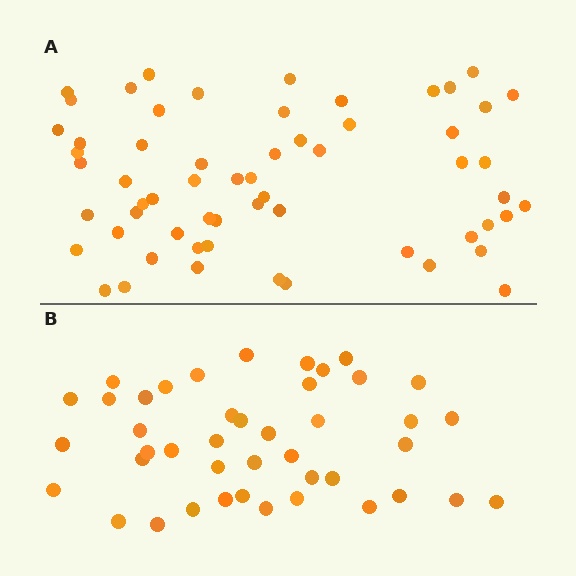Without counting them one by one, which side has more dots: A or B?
Region A (the top region) has more dots.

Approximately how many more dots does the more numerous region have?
Region A has approximately 15 more dots than region B.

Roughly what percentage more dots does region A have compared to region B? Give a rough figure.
About 40% more.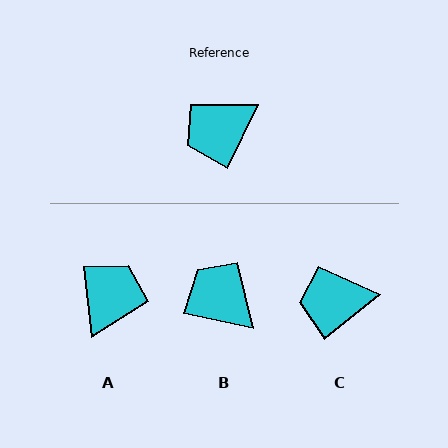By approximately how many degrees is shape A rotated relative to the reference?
Approximately 148 degrees clockwise.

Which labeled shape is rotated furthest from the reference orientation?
A, about 148 degrees away.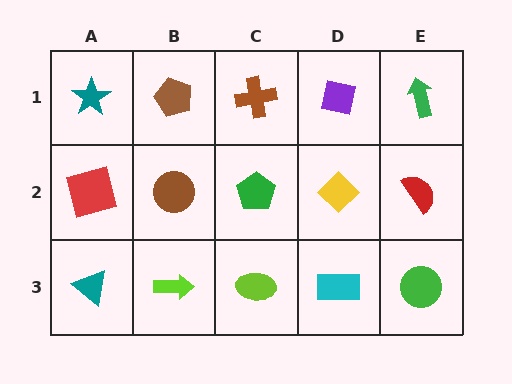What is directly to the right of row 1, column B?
A brown cross.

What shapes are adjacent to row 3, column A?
A red square (row 2, column A), a lime arrow (row 3, column B).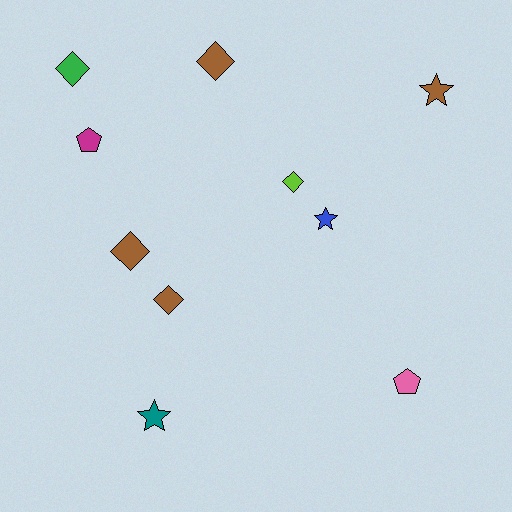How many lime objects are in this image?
There is 1 lime object.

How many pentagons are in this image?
There are 2 pentagons.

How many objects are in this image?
There are 10 objects.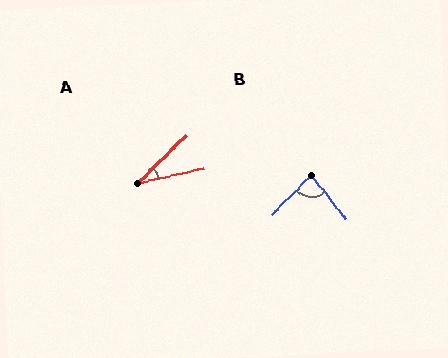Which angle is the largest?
B, at approximately 83 degrees.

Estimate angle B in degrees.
Approximately 83 degrees.